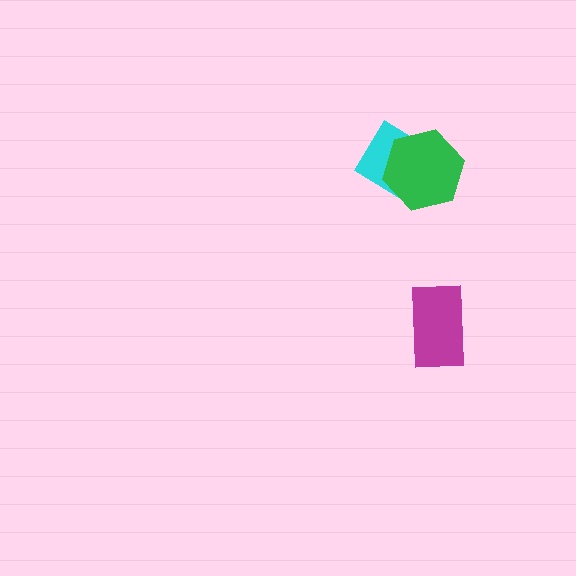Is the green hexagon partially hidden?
No, no other shape covers it.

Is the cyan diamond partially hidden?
Yes, it is partially covered by another shape.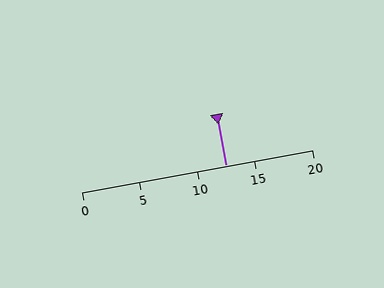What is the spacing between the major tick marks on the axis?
The major ticks are spaced 5 apart.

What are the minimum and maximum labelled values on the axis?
The axis runs from 0 to 20.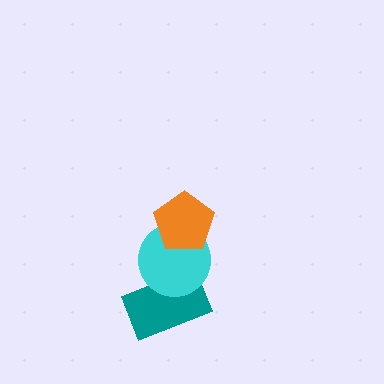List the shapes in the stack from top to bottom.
From top to bottom: the orange pentagon, the cyan circle, the teal rectangle.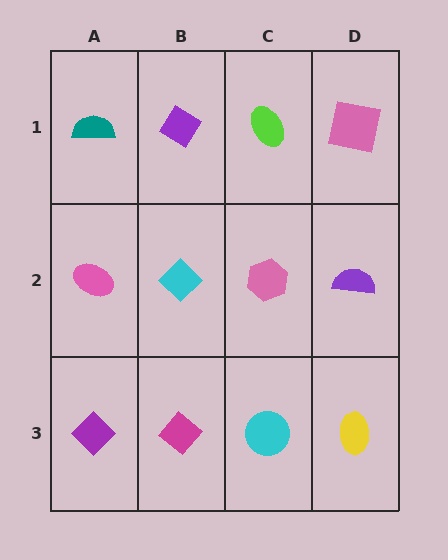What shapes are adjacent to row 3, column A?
A pink ellipse (row 2, column A), a magenta diamond (row 3, column B).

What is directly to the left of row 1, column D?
A lime ellipse.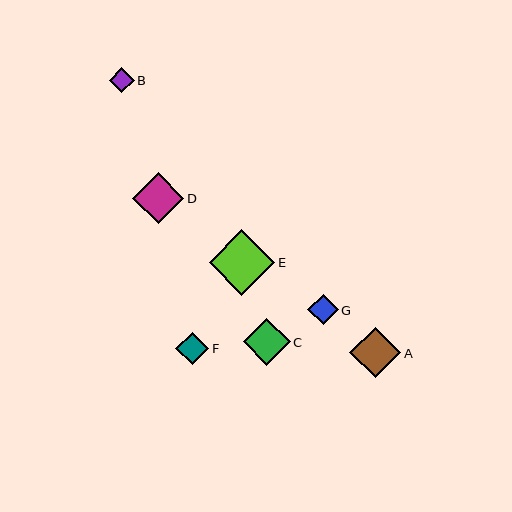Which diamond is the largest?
Diamond E is the largest with a size of approximately 66 pixels.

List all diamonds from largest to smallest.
From largest to smallest: E, A, D, C, F, G, B.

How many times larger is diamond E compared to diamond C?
Diamond E is approximately 1.4 times the size of diamond C.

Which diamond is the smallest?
Diamond B is the smallest with a size of approximately 25 pixels.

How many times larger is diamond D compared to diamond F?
Diamond D is approximately 1.6 times the size of diamond F.